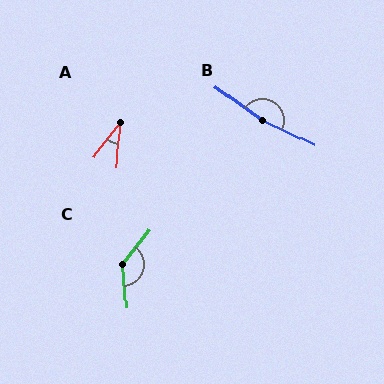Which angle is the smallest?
A, at approximately 31 degrees.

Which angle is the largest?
B, at approximately 170 degrees.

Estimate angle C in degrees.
Approximately 137 degrees.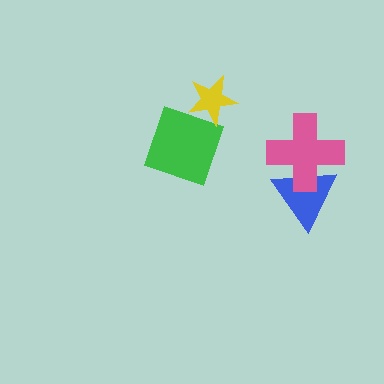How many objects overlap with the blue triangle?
1 object overlaps with the blue triangle.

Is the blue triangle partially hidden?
Yes, it is partially covered by another shape.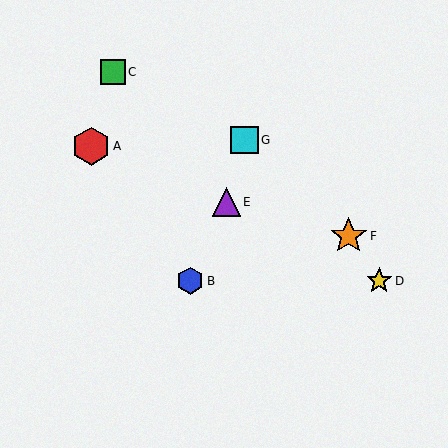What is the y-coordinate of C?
Object C is at y≈72.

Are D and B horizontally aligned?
Yes, both are at y≈281.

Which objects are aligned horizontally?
Objects B, D are aligned horizontally.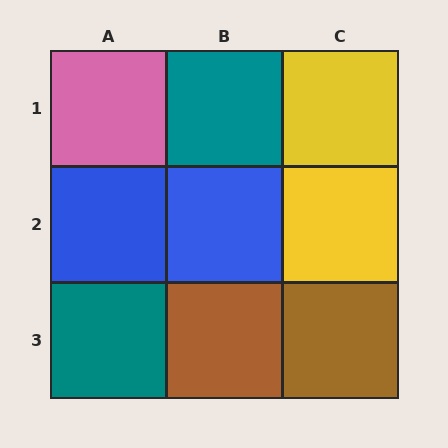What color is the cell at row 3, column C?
Brown.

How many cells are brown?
2 cells are brown.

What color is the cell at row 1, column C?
Yellow.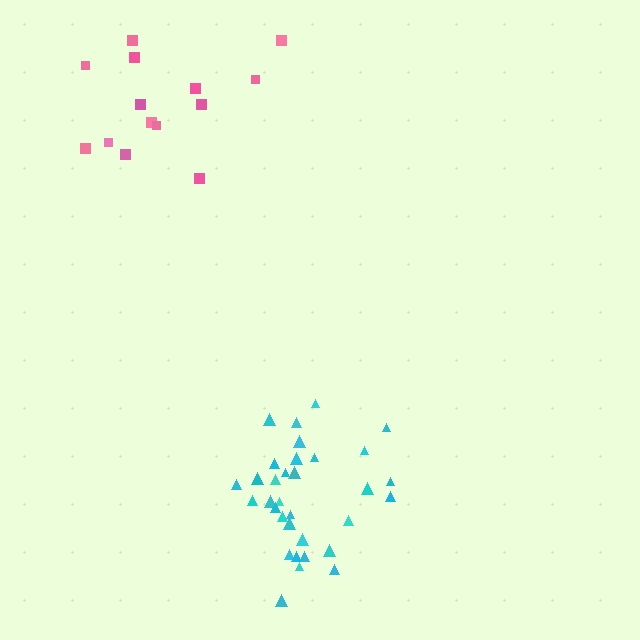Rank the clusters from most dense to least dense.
cyan, pink.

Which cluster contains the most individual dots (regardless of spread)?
Cyan (33).